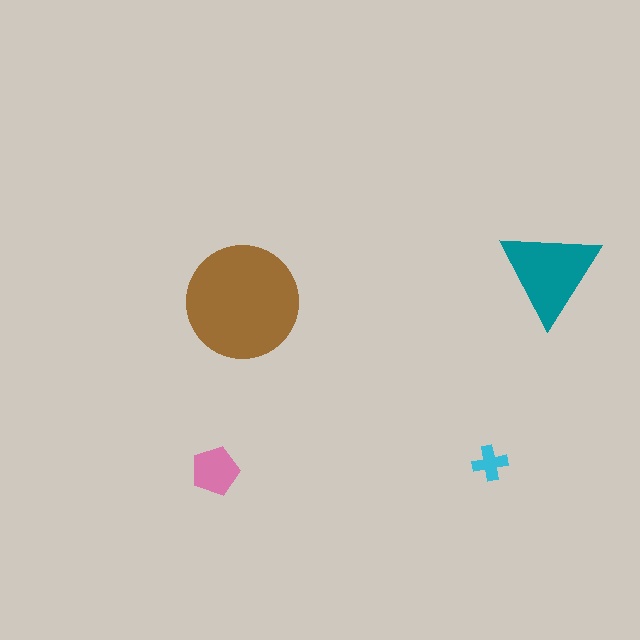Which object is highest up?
The teal triangle is topmost.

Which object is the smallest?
The cyan cross.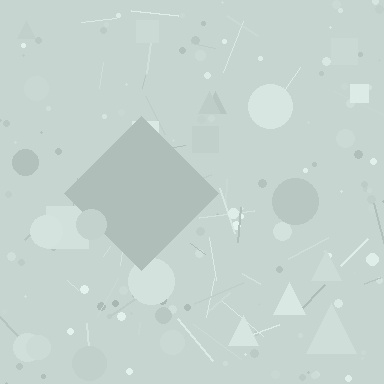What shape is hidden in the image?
A diamond is hidden in the image.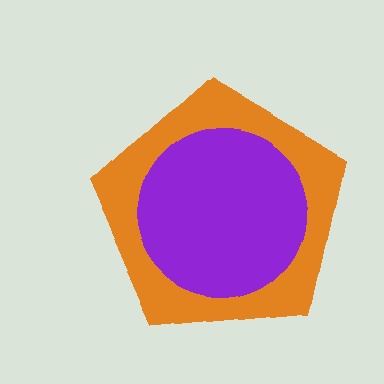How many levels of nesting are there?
2.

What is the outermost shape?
The orange pentagon.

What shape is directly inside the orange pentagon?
The purple circle.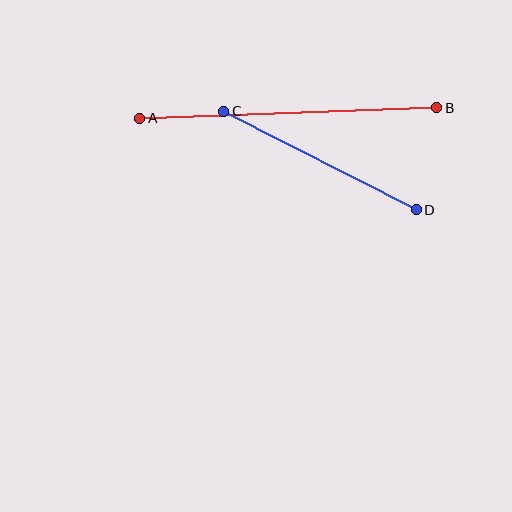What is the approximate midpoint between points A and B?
The midpoint is at approximately (288, 113) pixels.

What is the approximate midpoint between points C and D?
The midpoint is at approximately (320, 160) pixels.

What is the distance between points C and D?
The distance is approximately 216 pixels.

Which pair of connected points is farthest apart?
Points A and B are farthest apart.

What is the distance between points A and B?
The distance is approximately 297 pixels.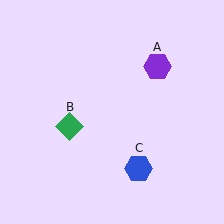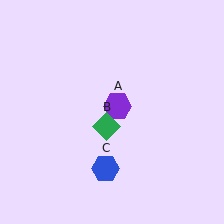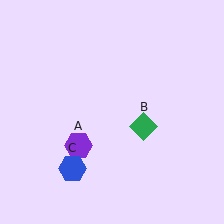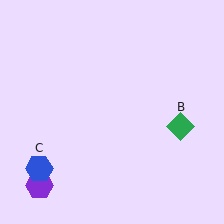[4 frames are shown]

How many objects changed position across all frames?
3 objects changed position: purple hexagon (object A), green diamond (object B), blue hexagon (object C).